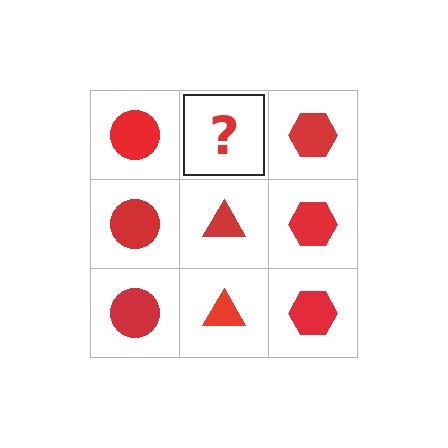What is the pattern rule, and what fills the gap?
The rule is that each column has a consistent shape. The gap should be filled with a red triangle.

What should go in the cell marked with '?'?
The missing cell should contain a red triangle.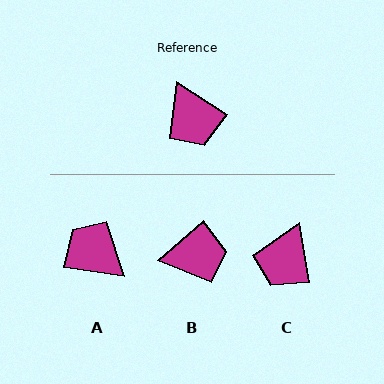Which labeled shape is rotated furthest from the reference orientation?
A, about 156 degrees away.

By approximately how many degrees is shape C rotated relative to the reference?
Approximately 48 degrees clockwise.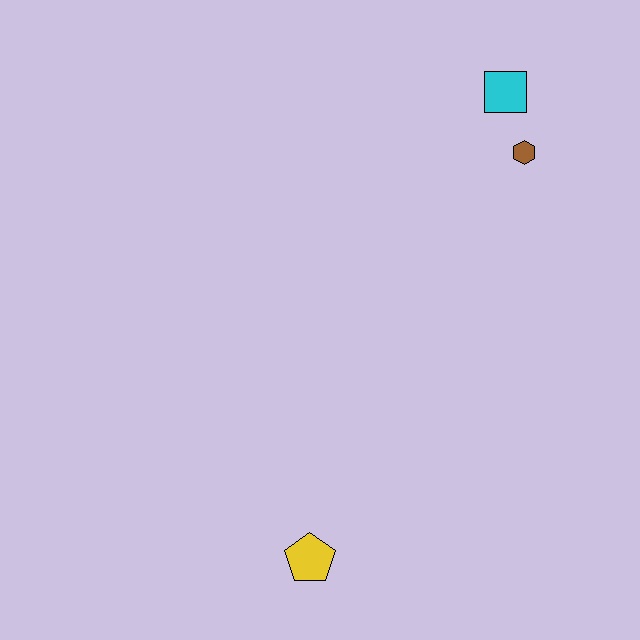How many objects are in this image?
There are 3 objects.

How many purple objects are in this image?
There are no purple objects.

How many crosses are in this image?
There are no crosses.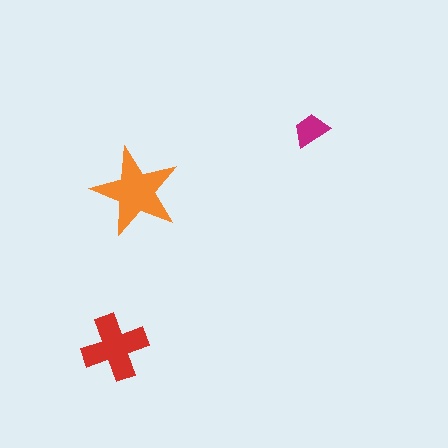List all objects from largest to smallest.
The orange star, the red cross, the magenta trapezoid.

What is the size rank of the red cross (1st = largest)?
2nd.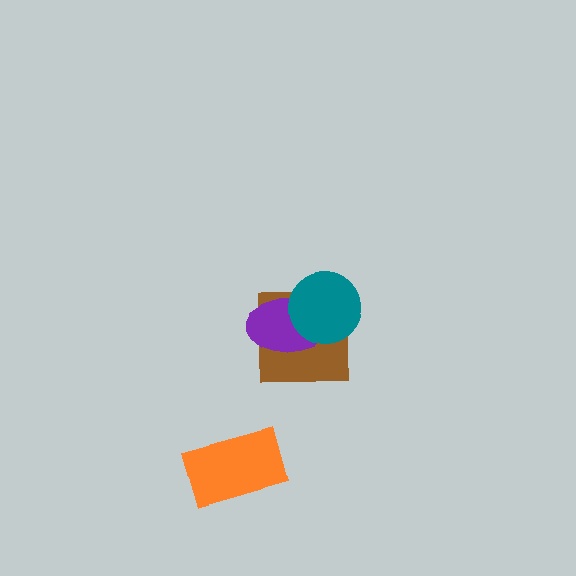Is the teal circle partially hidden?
No, no other shape covers it.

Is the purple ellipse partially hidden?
Yes, it is partially covered by another shape.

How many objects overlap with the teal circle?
2 objects overlap with the teal circle.